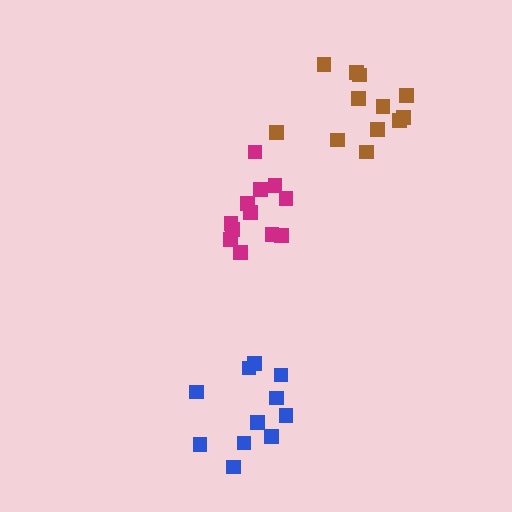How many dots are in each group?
Group 1: 12 dots, Group 2: 12 dots, Group 3: 11 dots (35 total).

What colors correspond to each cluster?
The clusters are colored: magenta, brown, blue.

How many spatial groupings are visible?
There are 3 spatial groupings.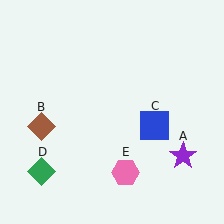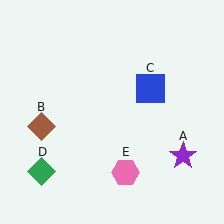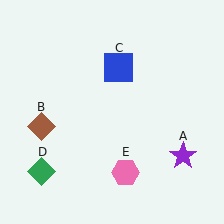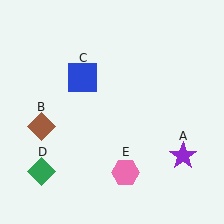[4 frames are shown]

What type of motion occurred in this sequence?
The blue square (object C) rotated counterclockwise around the center of the scene.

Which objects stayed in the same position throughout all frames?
Purple star (object A) and brown diamond (object B) and green diamond (object D) and pink hexagon (object E) remained stationary.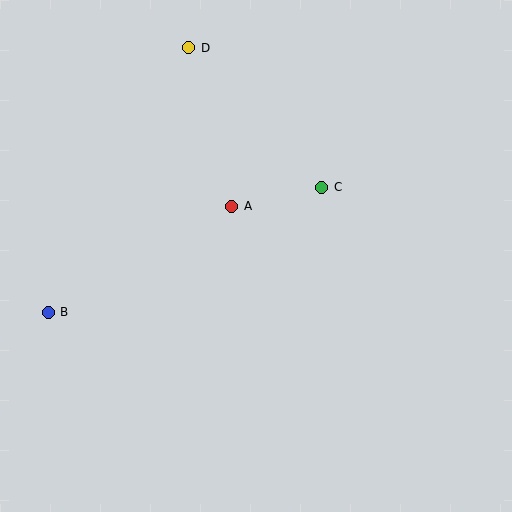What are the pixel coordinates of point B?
Point B is at (48, 312).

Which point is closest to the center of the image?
Point A at (232, 206) is closest to the center.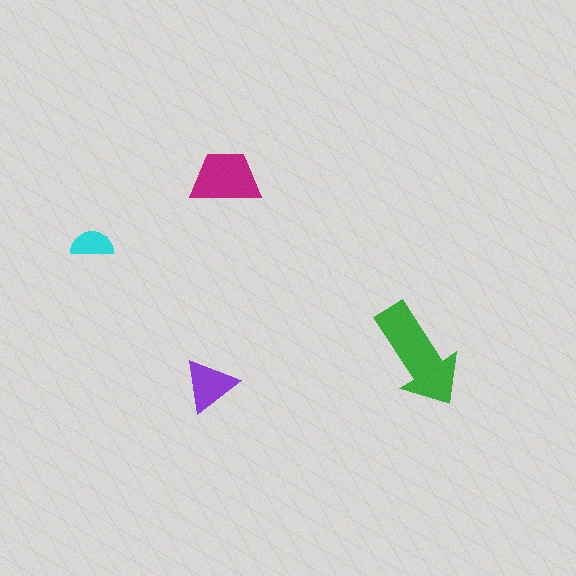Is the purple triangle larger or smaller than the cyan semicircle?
Larger.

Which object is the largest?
The green arrow.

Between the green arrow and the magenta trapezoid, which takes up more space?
The green arrow.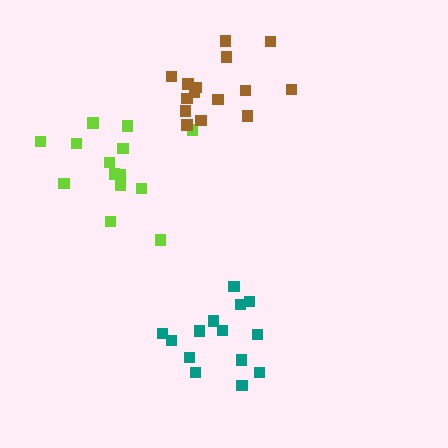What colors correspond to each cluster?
The clusters are colored: teal, lime, brown.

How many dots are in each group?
Group 1: 14 dots, Group 2: 14 dots, Group 3: 15 dots (43 total).